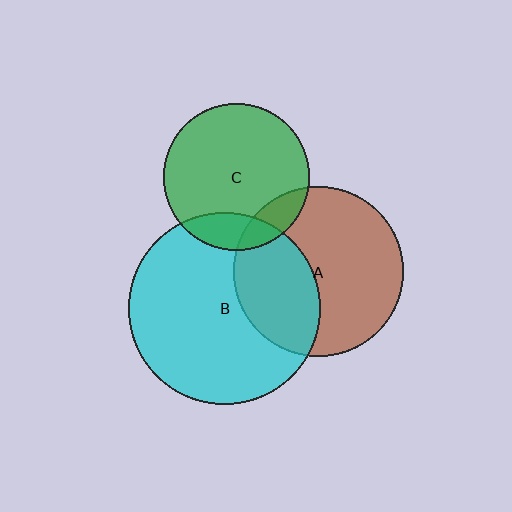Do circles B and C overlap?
Yes.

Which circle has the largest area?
Circle B (cyan).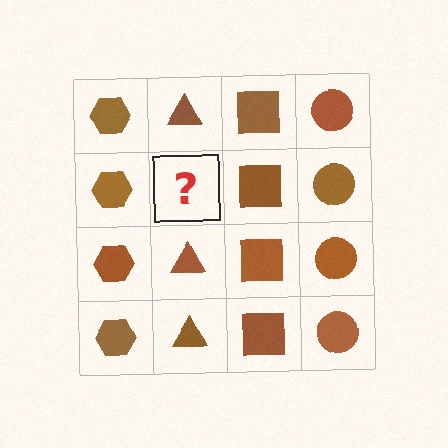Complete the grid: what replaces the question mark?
The question mark should be replaced with a brown triangle.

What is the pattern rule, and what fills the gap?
The rule is that each column has a consistent shape. The gap should be filled with a brown triangle.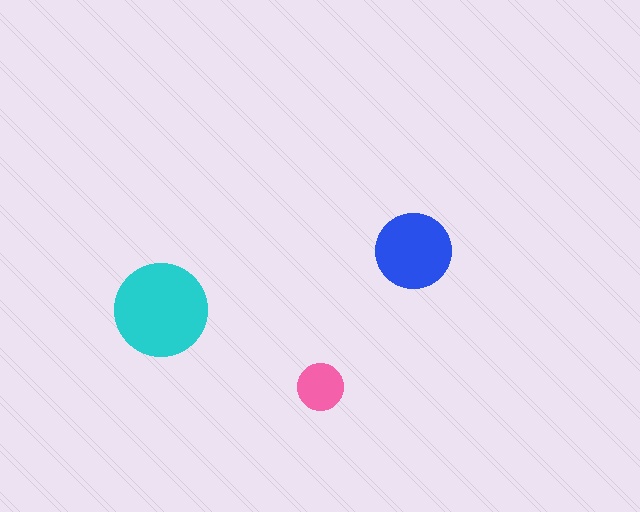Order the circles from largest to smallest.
the cyan one, the blue one, the pink one.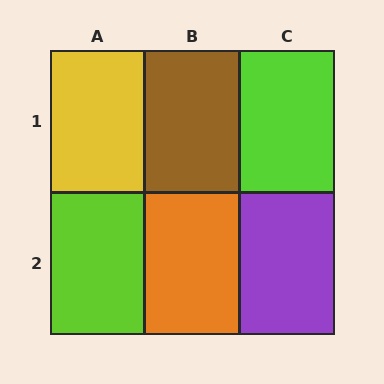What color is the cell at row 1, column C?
Lime.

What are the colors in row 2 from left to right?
Lime, orange, purple.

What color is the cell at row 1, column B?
Brown.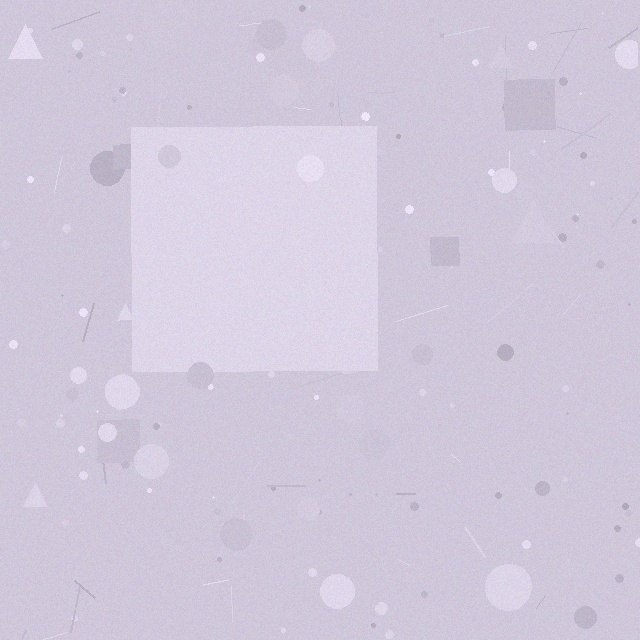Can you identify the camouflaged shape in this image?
The camouflaged shape is a square.